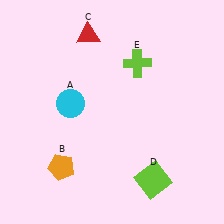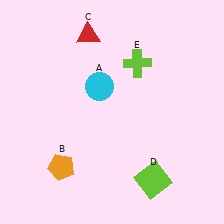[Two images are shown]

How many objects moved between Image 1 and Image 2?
1 object moved between the two images.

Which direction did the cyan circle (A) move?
The cyan circle (A) moved right.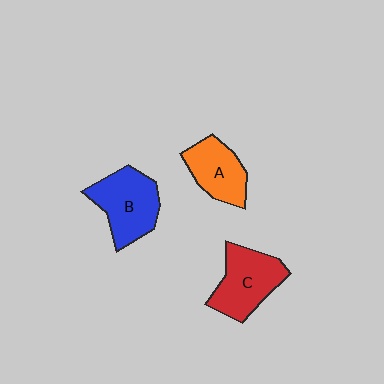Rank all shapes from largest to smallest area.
From largest to smallest: B (blue), C (red), A (orange).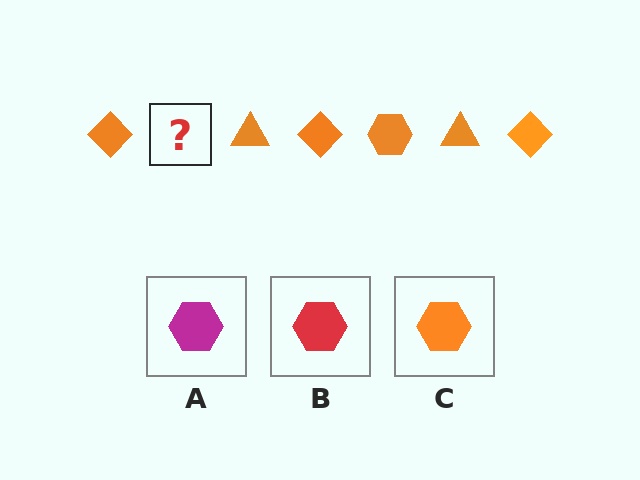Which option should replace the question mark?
Option C.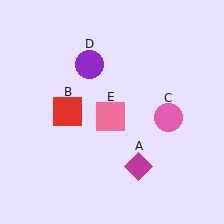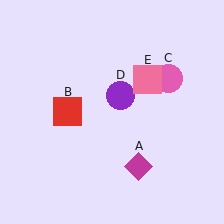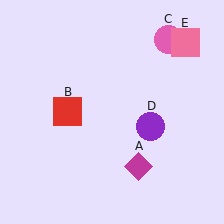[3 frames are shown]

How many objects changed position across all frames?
3 objects changed position: pink circle (object C), purple circle (object D), pink square (object E).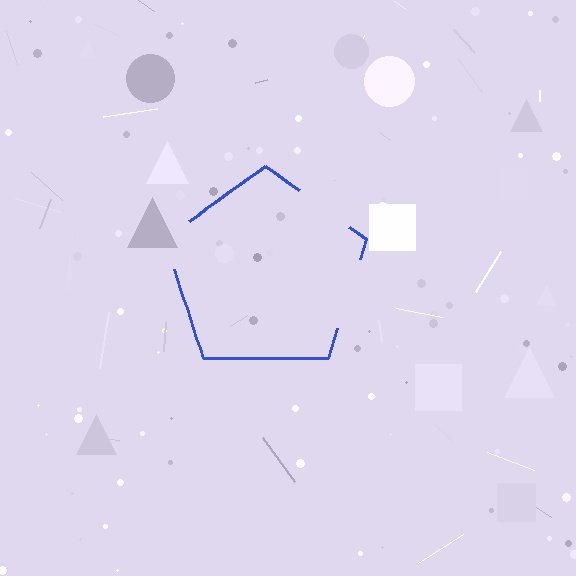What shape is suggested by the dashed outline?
The dashed outline suggests a pentagon.